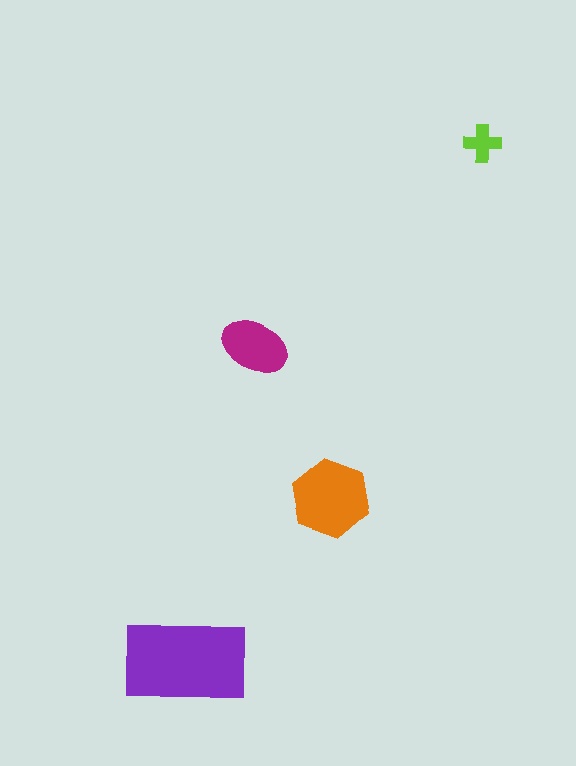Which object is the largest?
The purple rectangle.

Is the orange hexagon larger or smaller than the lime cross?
Larger.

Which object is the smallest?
The lime cross.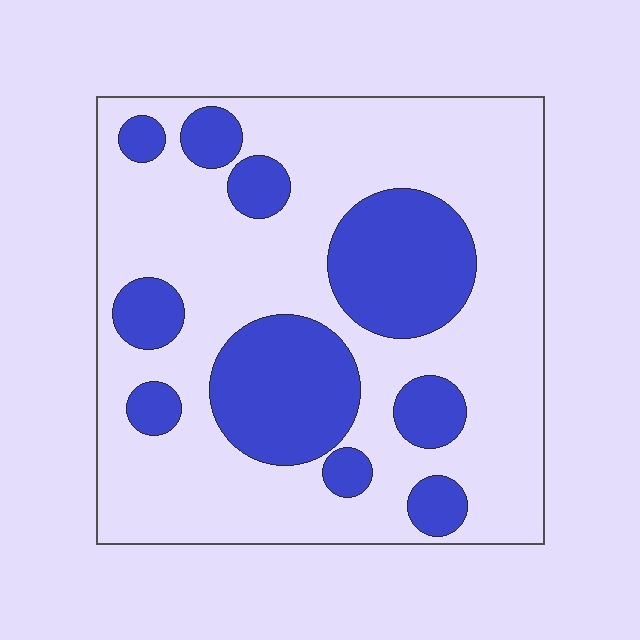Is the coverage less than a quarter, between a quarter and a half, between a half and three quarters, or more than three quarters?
Between a quarter and a half.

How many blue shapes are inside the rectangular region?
10.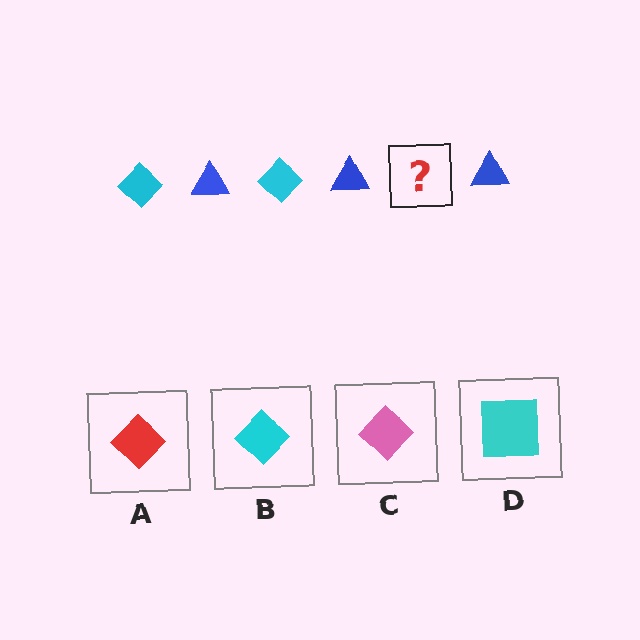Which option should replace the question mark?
Option B.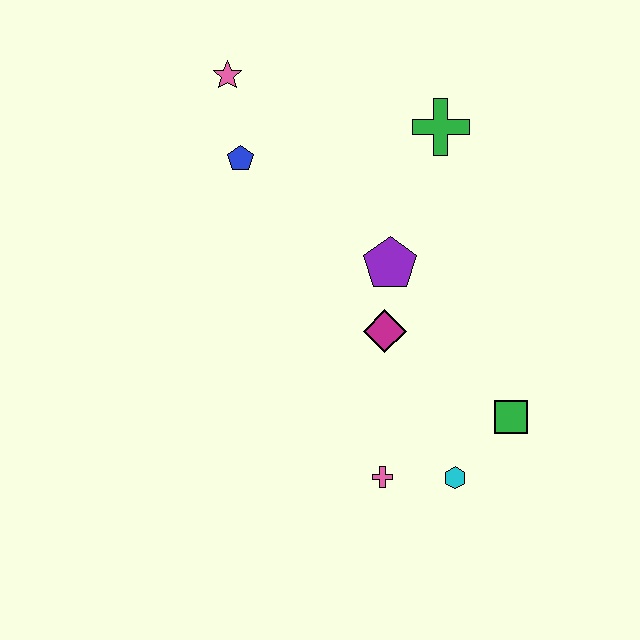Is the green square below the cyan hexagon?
No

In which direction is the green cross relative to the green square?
The green cross is above the green square.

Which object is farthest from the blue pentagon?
The cyan hexagon is farthest from the blue pentagon.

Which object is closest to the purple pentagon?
The magenta diamond is closest to the purple pentagon.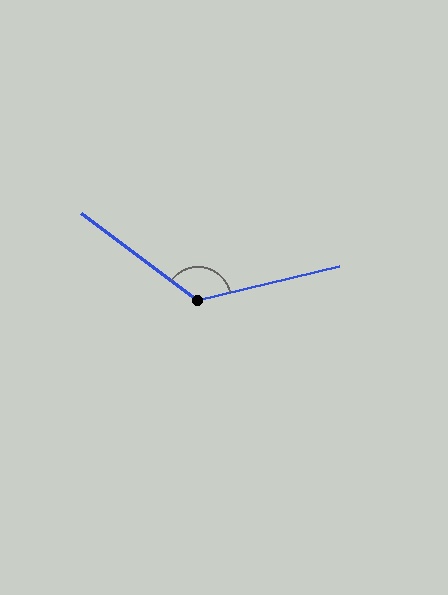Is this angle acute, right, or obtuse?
It is obtuse.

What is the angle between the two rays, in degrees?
Approximately 130 degrees.